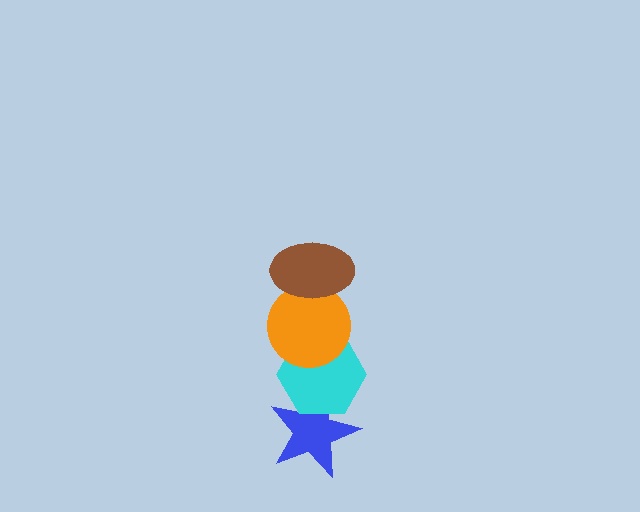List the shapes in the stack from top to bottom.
From top to bottom: the brown ellipse, the orange circle, the cyan hexagon, the blue star.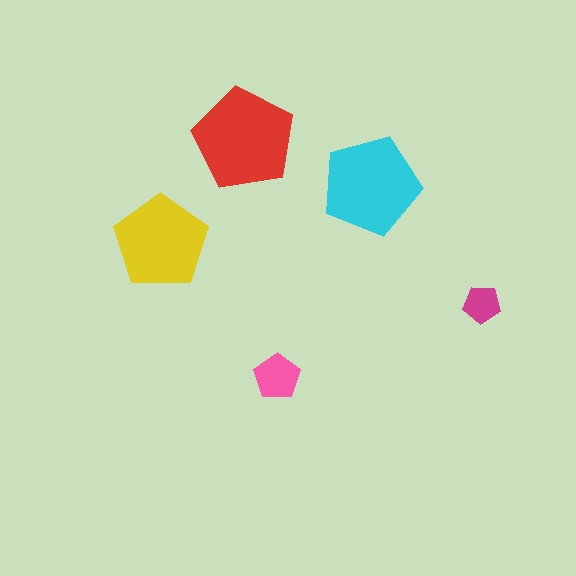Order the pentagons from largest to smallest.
the red one, the cyan one, the yellow one, the pink one, the magenta one.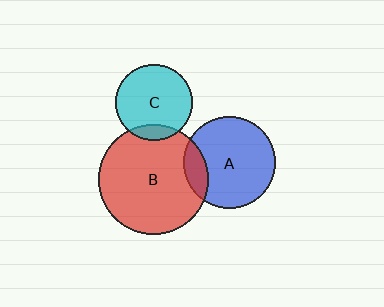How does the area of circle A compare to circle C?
Approximately 1.4 times.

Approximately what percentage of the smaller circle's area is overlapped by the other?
Approximately 15%.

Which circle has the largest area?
Circle B (red).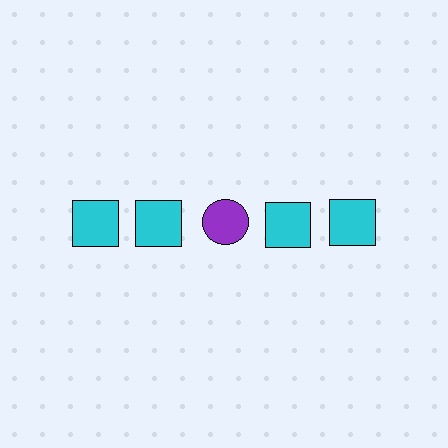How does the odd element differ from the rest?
It differs in both color (purple instead of cyan) and shape (circle instead of square).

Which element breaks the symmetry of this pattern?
The purple circle in the top row, center column breaks the symmetry. All other shapes are cyan squares.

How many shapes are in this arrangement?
There are 5 shapes arranged in a grid pattern.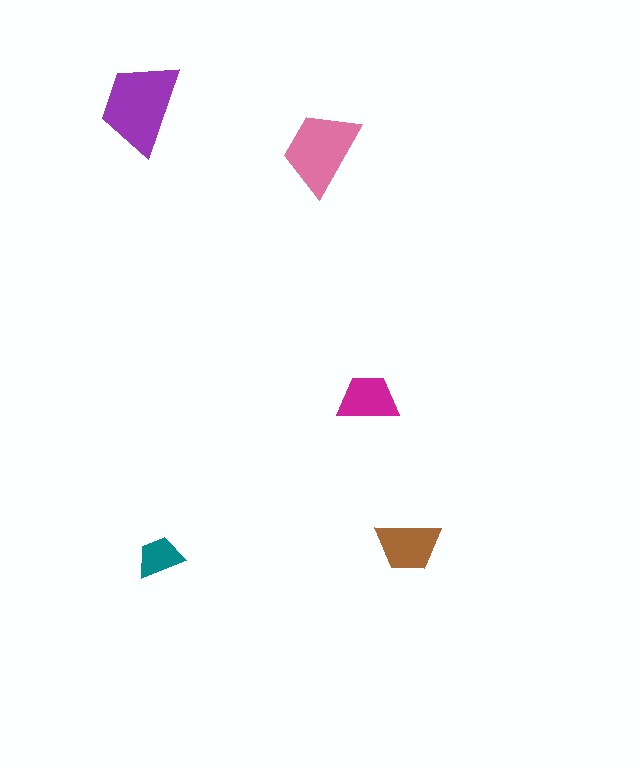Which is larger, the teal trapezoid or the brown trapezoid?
The brown one.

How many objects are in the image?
There are 5 objects in the image.